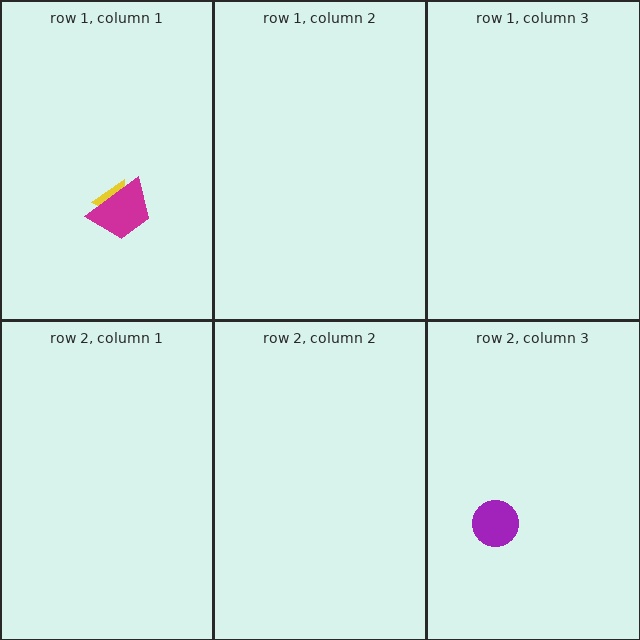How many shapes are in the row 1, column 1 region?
2.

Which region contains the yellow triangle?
The row 1, column 1 region.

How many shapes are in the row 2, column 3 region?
1.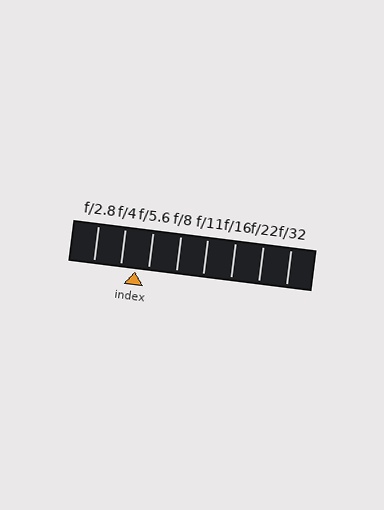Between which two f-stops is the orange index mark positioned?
The index mark is between f/4 and f/5.6.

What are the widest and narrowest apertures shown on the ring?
The widest aperture shown is f/2.8 and the narrowest is f/32.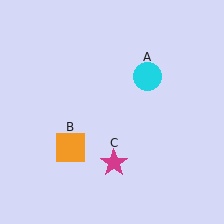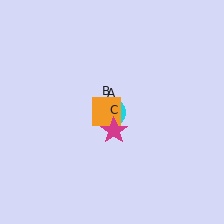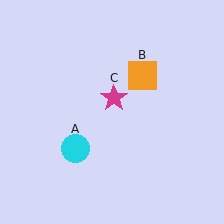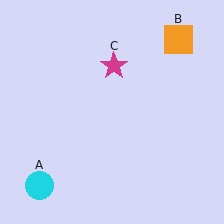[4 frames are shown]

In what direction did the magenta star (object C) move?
The magenta star (object C) moved up.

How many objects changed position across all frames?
3 objects changed position: cyan circle (object A), orange square (object B), magenta star (object C).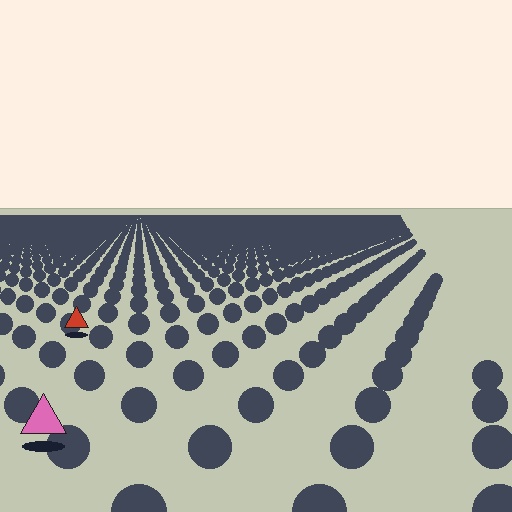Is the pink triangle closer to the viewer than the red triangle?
Yes. The pink triangle is closer — you can tell from the texture gradient: the ground texture is coarser near it.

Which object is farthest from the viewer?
The red triangle is farthest from the viewer. It appears smaller and the ground texture around it is denser.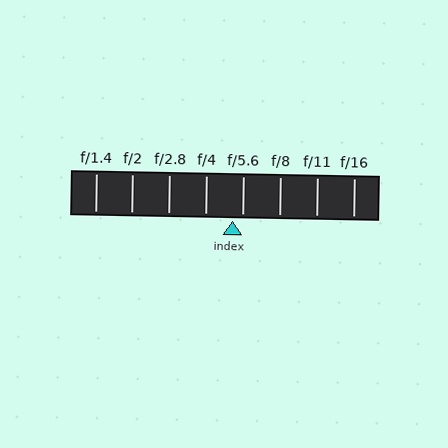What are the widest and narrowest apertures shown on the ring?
The widest aperture shown is f/1.4 and the narrowest is f/16.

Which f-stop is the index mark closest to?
The index mark is closest to f/5.6.